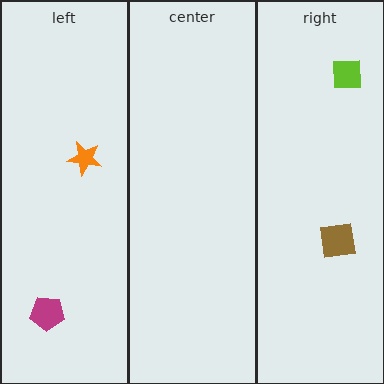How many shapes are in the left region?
2.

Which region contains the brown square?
The right region.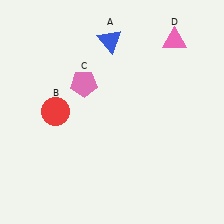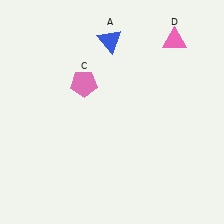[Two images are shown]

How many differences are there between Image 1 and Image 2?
There is 1 difference between the two images.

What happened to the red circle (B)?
The red circle (B) was removed in Image 2. It was in the top-left area of Image 1.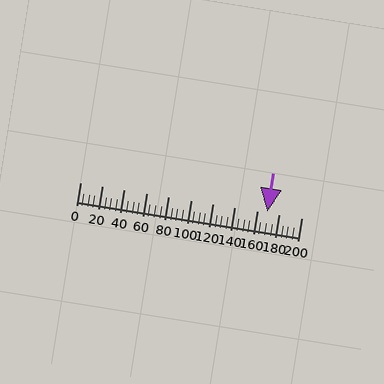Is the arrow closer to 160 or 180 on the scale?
The arrow is closer to 160.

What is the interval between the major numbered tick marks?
The major tick marks are spaced 20 units apart.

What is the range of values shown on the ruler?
The ruler shows values from 0 to 200.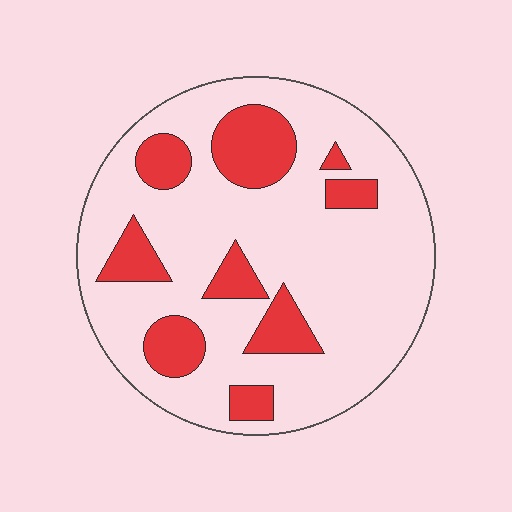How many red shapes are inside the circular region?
9.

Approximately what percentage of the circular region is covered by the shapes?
Approximately 25%.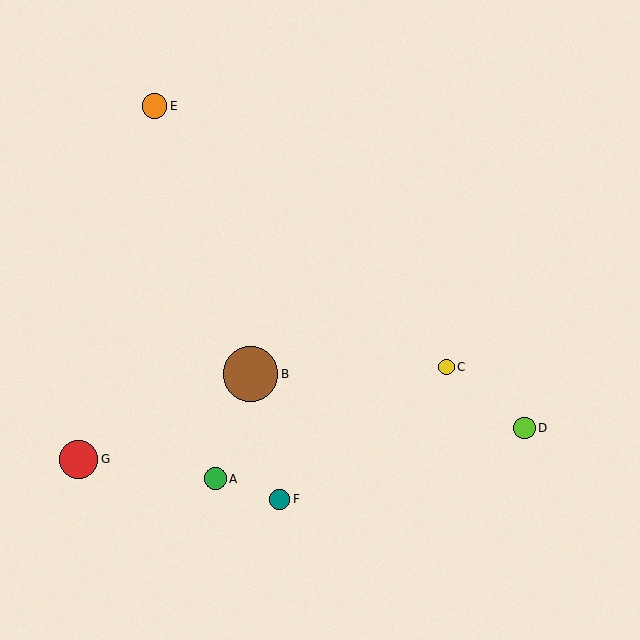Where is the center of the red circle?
The center of the red circle is at (79, 459).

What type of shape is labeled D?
Shape D is a lime circle.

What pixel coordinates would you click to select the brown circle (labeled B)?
Click at (250, 374) to select the brown circle B.